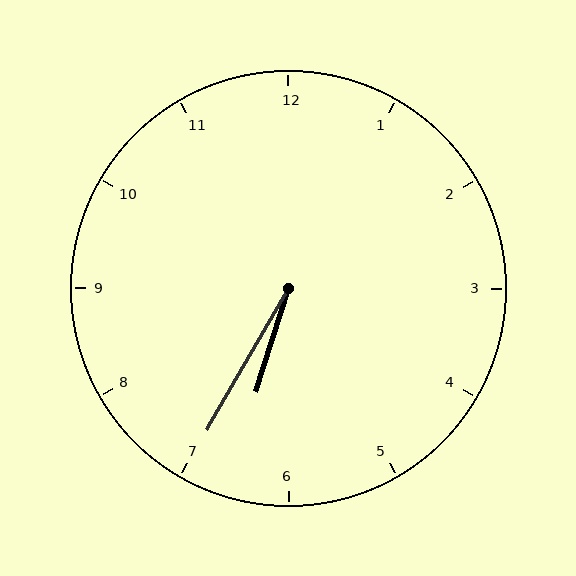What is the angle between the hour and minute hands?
Approximately 12 degrees.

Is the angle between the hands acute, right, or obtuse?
It is acute.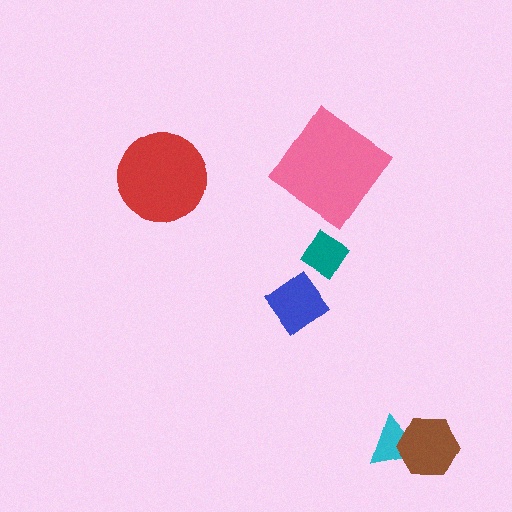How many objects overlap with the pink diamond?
0 objects overlap with the pink diamond.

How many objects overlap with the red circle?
0 objects overlap with the red circle.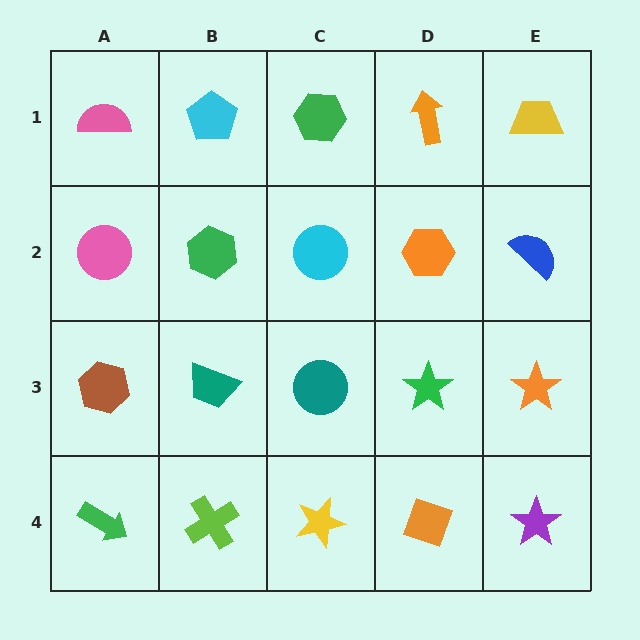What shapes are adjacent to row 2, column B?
A cyan pentagon (row 1, column B), a teal trapezoid (row 3, column B), a pink circle (row 2, column A), a cyan circle (row 2, column C).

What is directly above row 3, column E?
A blue semicircle.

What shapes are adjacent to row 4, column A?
A brown hexagon (row 3, column A), a lime cross (row 4, column B).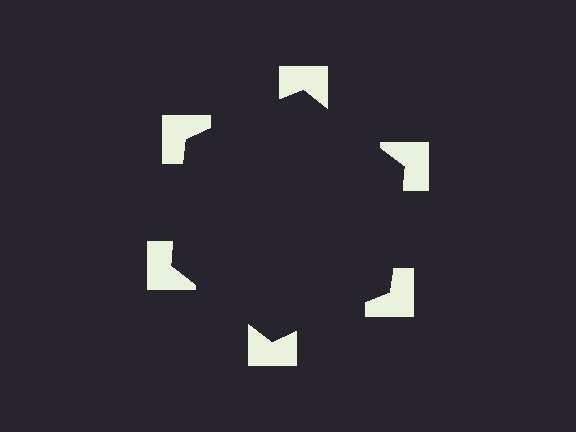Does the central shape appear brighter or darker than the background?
It typically appears slightly darker than the background, even though no actual brightness change is drawn.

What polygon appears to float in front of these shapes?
An illusory hexagon — its edges are inferred from the aligned wedge cuts in the notched squares, not physically drawn.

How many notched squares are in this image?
There are 6 — one at each vertex of the illusory hexagon.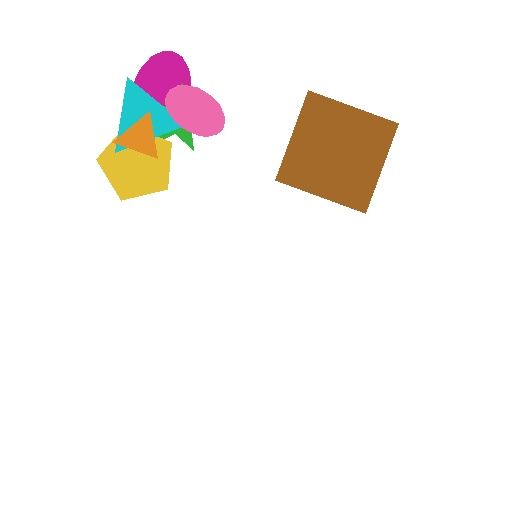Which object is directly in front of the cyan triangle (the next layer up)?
The pink ellipse is directly in front of the cyan triangle.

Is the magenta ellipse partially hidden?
Yes, it is partially covered by another shape.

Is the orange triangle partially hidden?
No, no other shape covers it.